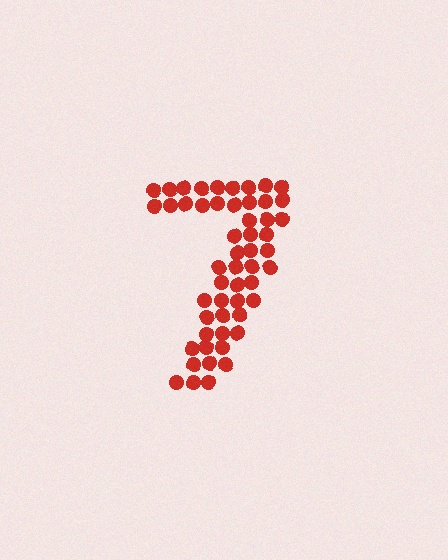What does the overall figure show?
The overall figure shows the digit 7.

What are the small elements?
The small elements are circles.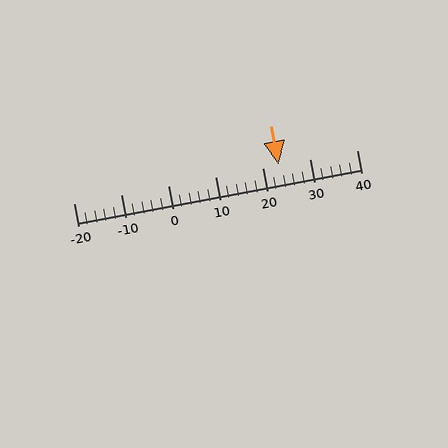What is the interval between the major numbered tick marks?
The major tick marks are spaced 10 units apart.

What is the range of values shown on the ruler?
The ruler shows values from -20 to 40.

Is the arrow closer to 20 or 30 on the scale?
The arrow is closer to 20.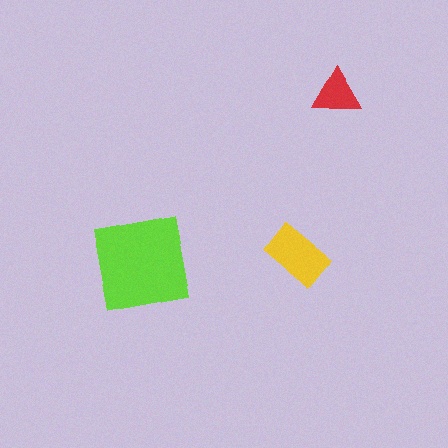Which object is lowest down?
The lime square is bottommost.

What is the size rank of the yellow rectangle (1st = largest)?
2nd.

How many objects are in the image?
There are 3 objects in the image.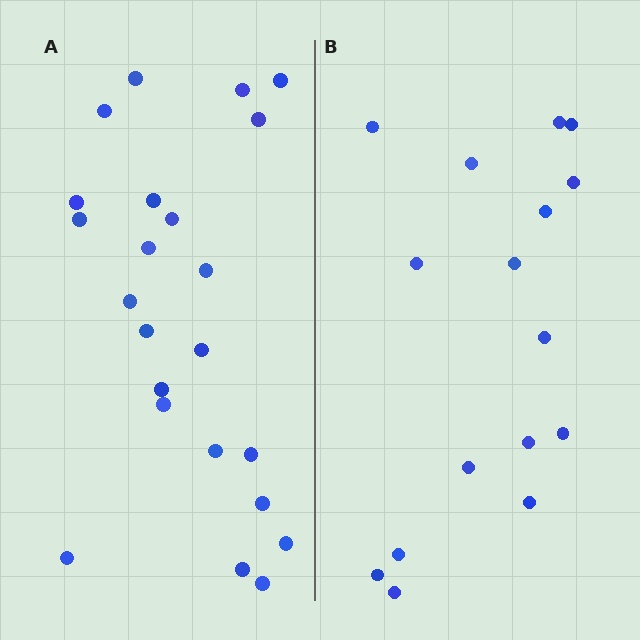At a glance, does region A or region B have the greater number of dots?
Region A (the left region) has more dots.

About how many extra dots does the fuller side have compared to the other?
Region A has roughly 8 or so more dots than region B.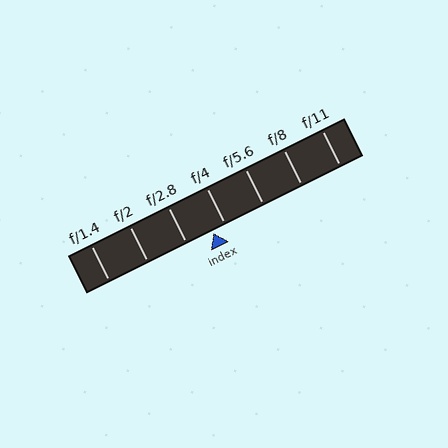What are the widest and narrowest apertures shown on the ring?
The widest aperture shown is f/1.4 and the narrowest is f/11.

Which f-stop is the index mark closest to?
The index mark is closest to f/4.